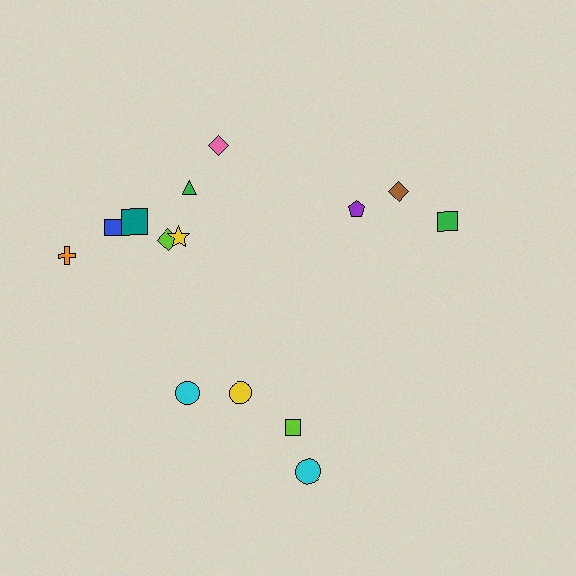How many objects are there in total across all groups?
There are 14 objects.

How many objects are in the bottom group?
There are 4 objects.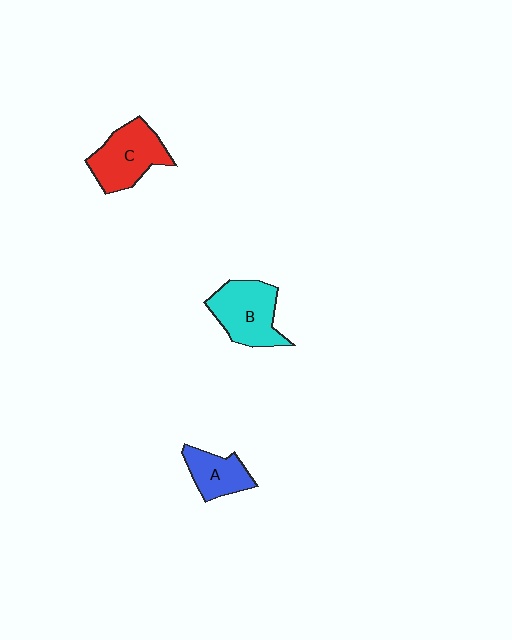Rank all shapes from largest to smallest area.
From largest to smallest: B (cyan), C (red), A (blue).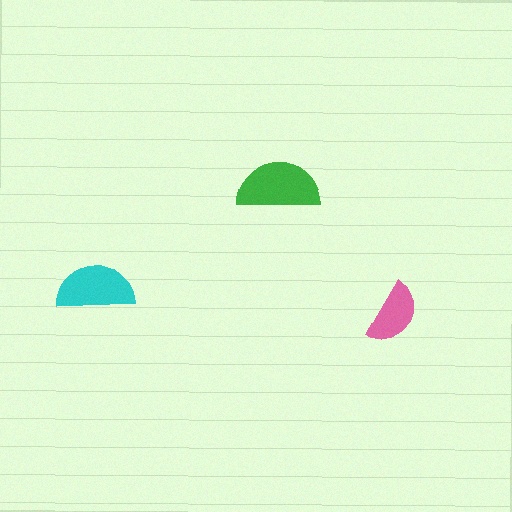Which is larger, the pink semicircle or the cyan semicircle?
The cyan one.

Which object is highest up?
The green semicircle is topmost.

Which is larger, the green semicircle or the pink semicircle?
The green one.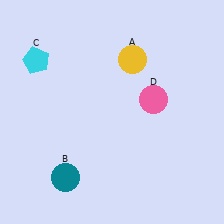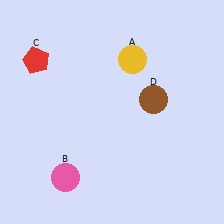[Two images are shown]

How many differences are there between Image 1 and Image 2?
There are 3 differences between the two images.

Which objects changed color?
B changed from teal to pink. C changed from cyan to red. D changed from pink to brown.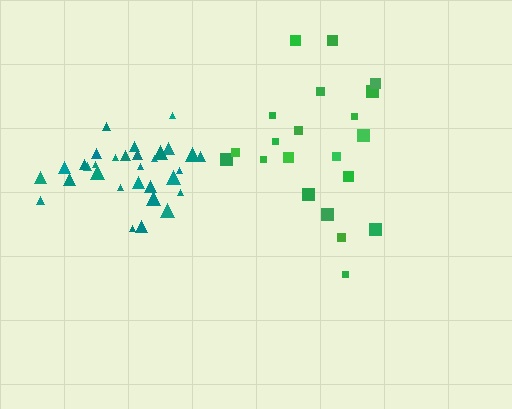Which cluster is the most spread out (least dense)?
Green.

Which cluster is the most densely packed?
Teal.